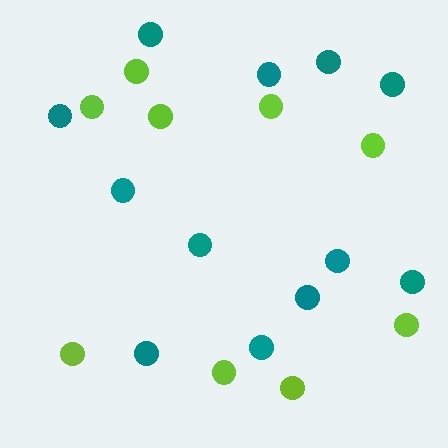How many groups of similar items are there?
There are 2 groups: one group of teal circles (12) and one group of lime circles (9).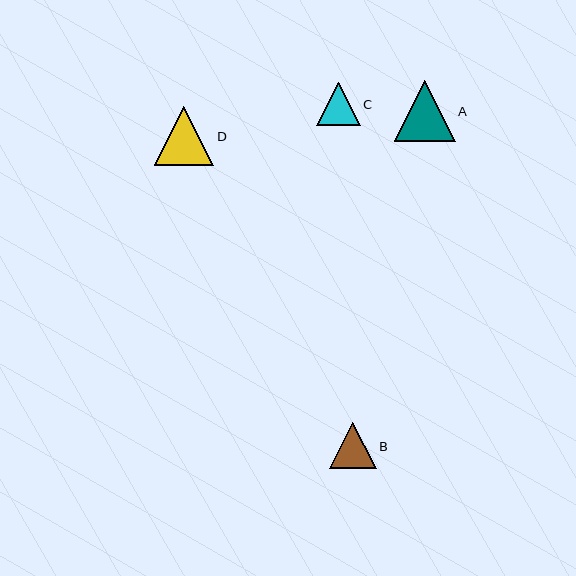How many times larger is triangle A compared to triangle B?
Triangle A is approximately 1.3 times the size of triangle B.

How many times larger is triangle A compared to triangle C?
Triangle A is approximately 1.4 times the size of triangle C.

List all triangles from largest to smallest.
From largest to smallest: A, D, B, C.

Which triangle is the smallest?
Triangle C is the smallest with a size of approximately 43 pixels.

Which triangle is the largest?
Triangle A is the largest with a size of approximately 60 pixels.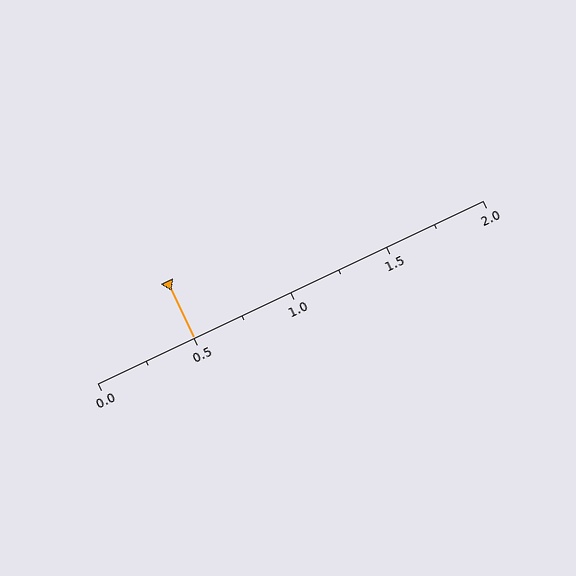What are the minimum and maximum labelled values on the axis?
The axis runs from 0.0 to 2.0.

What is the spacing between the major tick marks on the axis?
The major ticks are spaced 0.5 apart.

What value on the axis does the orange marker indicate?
The marker indicates approximately 0.5.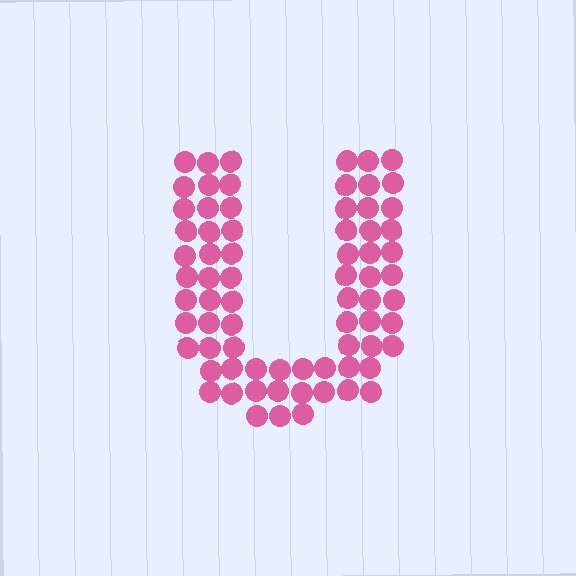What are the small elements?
The small elements are circles.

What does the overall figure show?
The overall figure shows the letter U.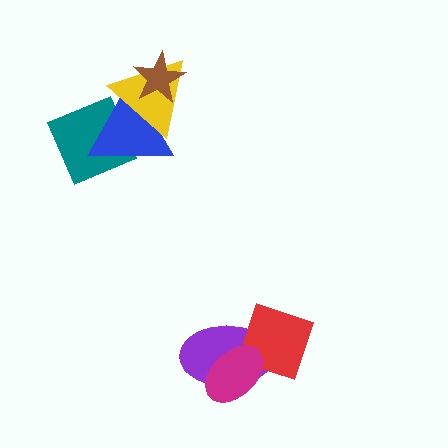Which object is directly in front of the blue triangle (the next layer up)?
The yellow triangle is directly in front of the blue triangle.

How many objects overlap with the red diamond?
2 objects overlap with the red diamond.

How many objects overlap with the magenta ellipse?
2 objects overlap with the magenta ellipse.